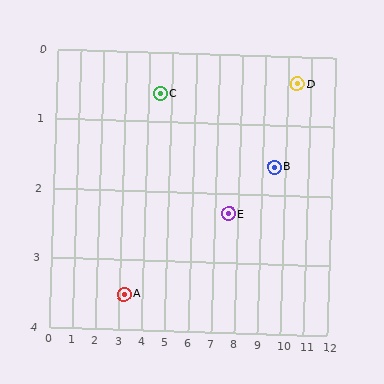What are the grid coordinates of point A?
Point A is at approximately (3.2, 3.5).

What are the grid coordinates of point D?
Point D is at approximately (10.4, 0.4).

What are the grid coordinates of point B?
Point B is at approximately (9.5, 1.6).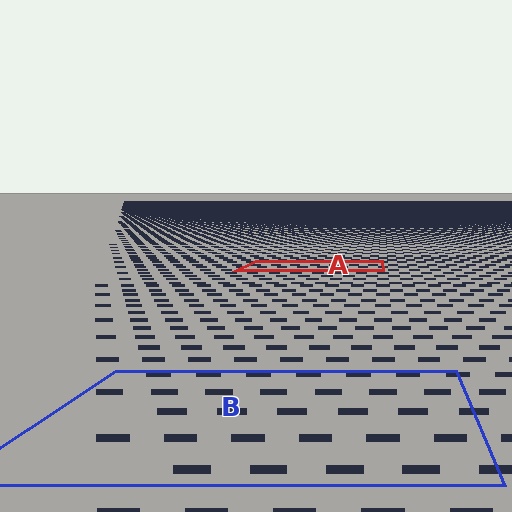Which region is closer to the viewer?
Region B is closer. The texture elements there are larger and more spread out.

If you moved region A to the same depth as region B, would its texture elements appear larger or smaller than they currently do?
They would appear larger. At a closer depth, the same texture elements are projected at a bigger on-screen size.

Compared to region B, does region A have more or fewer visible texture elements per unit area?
Region A has more texture elements per unit area — they are packed more densely because it is farther away.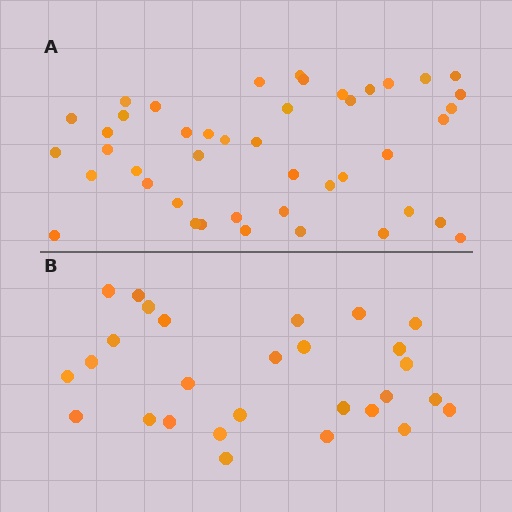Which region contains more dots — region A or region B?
Region A (the top region) has more dots.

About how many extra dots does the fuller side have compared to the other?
Region A has approximately 15 more dots than region B.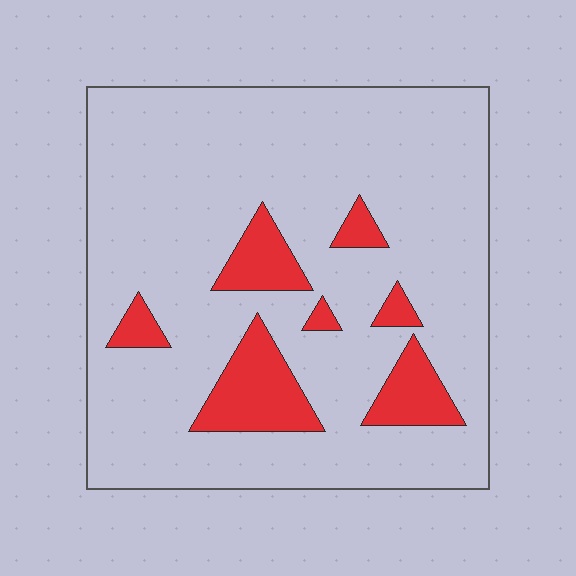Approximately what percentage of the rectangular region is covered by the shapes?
Approximately 15%.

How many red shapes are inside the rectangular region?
7.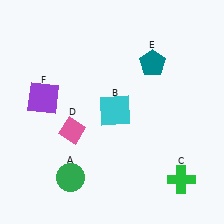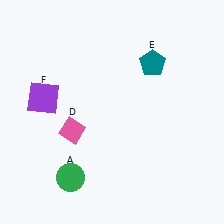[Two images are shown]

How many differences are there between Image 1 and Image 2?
There are 2 differences between the two images.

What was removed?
The green cross (C), the cyan square (B) were removed in Image 2.